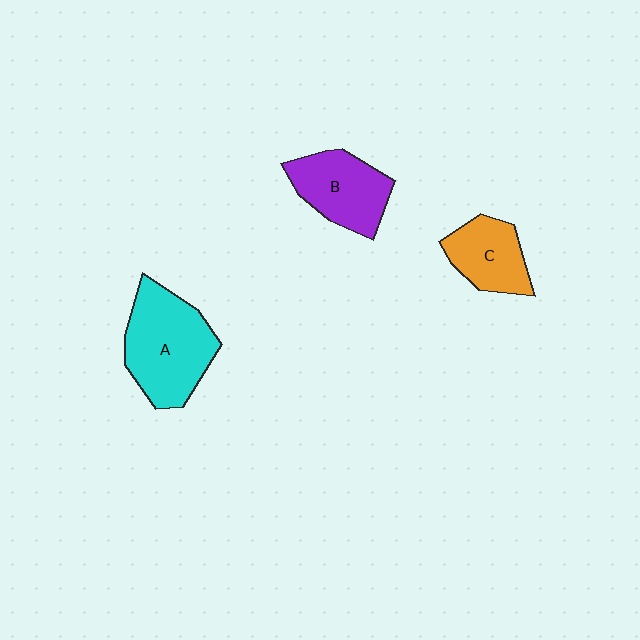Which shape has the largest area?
Shape A (cyan).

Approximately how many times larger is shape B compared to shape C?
Approximately 1.2 times.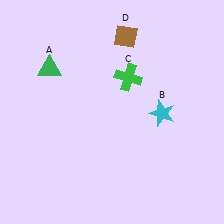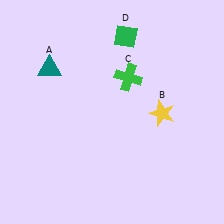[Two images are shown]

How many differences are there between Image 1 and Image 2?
There are 3 differences between the two images.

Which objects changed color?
A changed from green to teal. B changed from cyan to yellow. D changed from brown to green.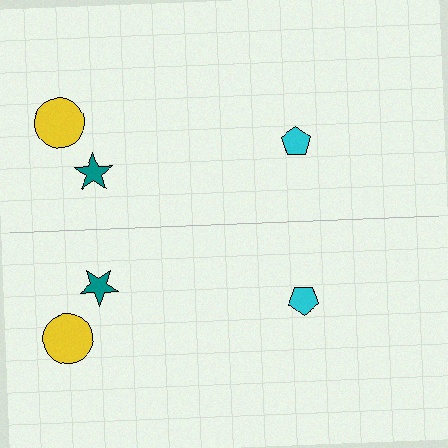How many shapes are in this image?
There are 6 shapes in this image.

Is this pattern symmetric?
Yes, this pattern has bilateral (reflection) symmetry.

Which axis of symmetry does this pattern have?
The pattern has a horizontal axis of symmetry running through the center of the image.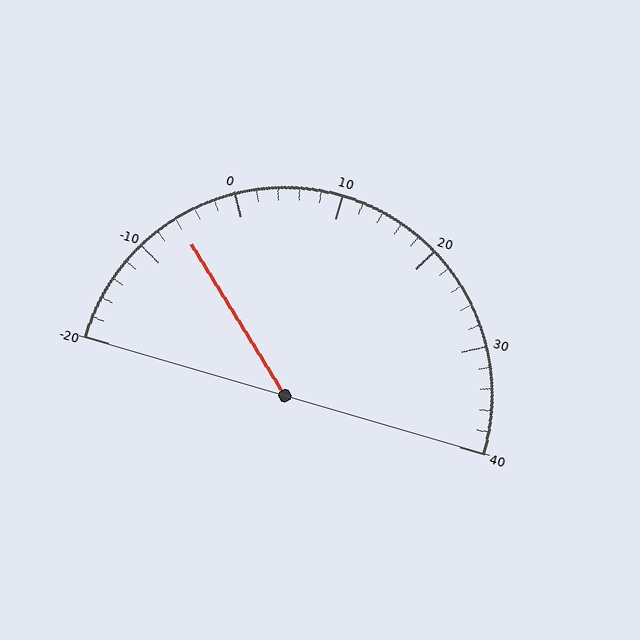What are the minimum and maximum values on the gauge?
The gauge ranges from -20 to 40.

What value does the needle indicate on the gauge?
The needle indicates approximately -6.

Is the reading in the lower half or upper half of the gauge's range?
The reading is in the lower half of the range (-20 to 40).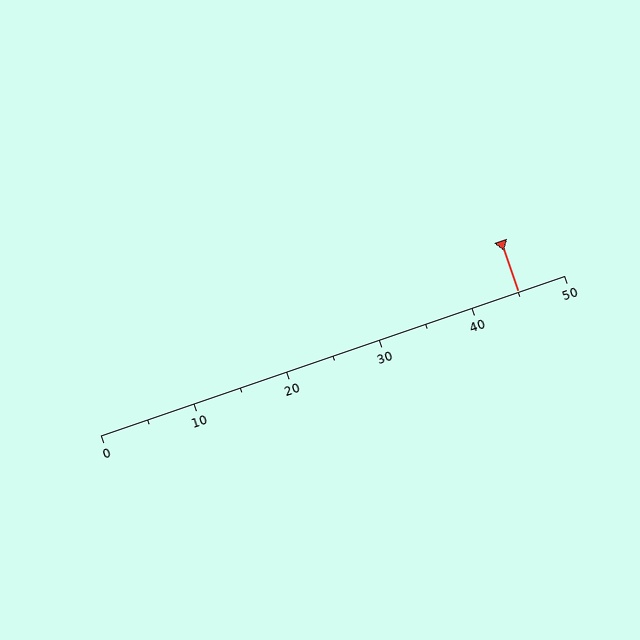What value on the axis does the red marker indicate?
The marker indicates approximately 45.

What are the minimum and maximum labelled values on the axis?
The axis runs from 0 to 50.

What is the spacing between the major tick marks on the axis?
The major ticks are spaced 10 apart.